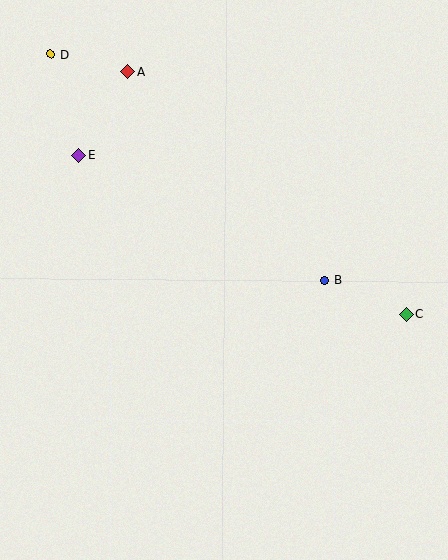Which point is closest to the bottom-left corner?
Point E is closest to the bottom-left corner.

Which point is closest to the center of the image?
Point B at (325, 280) is closest to the center.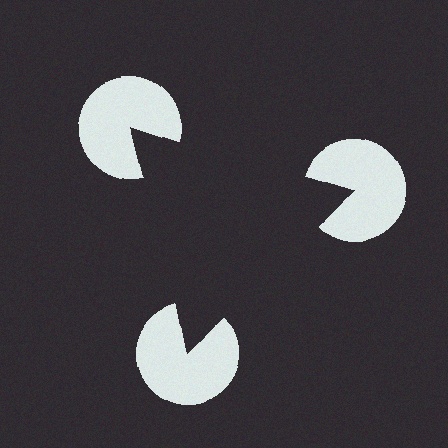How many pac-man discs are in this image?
There are 3 — one at each vertex of the illusory triangle.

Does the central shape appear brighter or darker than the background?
It typically appears slightly darker than the background, even though no actual brightness change is drawn.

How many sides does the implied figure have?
3 sides.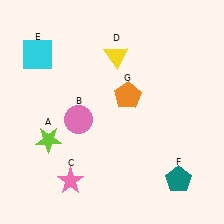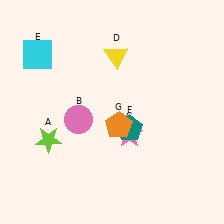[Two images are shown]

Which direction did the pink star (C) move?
The pink star (C) moved right.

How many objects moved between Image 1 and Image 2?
3 objects moved between the two images.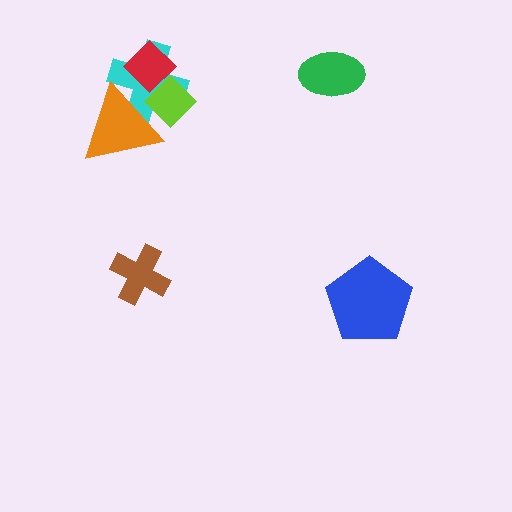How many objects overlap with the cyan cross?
3 objects overlap with the cyan cross.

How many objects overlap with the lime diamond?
3 objects overlap with the lime diamond.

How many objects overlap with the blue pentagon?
0 objects overlap with the blue pentagon.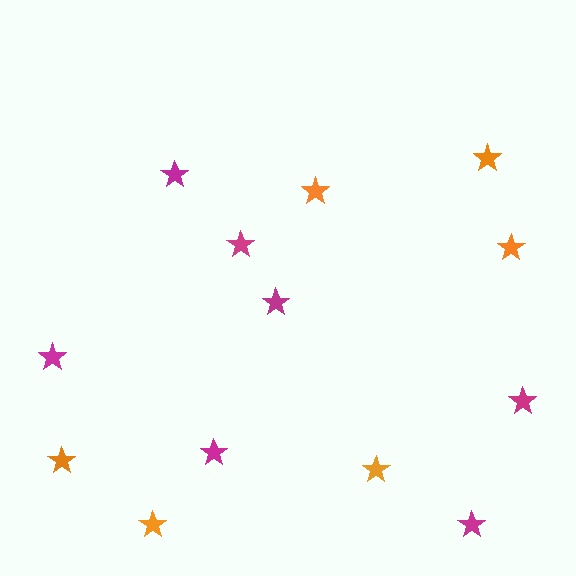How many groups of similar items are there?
There are 2 groups: one group of orange stars (6) and one group of magenta stars (7).